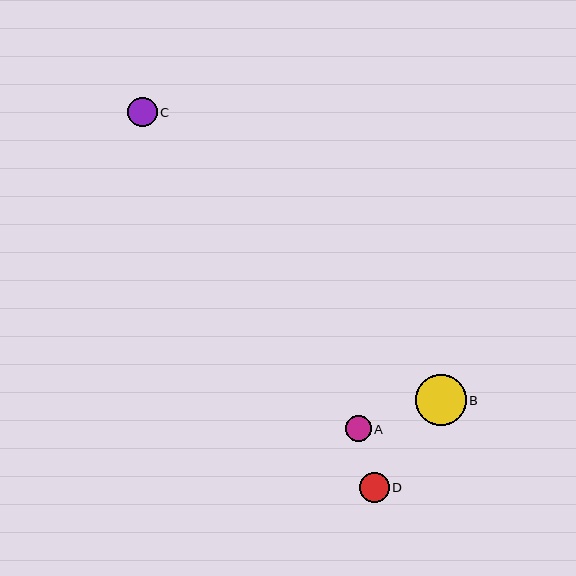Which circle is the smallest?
Circle A is the smallest with a size of approximately 26 pixels.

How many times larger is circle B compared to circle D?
Circle B is approximately 1.7 times the size of circle D.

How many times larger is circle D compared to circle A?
Circle D is approximately 1.2 times the size of circle A.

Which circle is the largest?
Circle B is the largest with a size of approximately 50 pixels.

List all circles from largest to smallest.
From largest to smallest: B, D, C, A.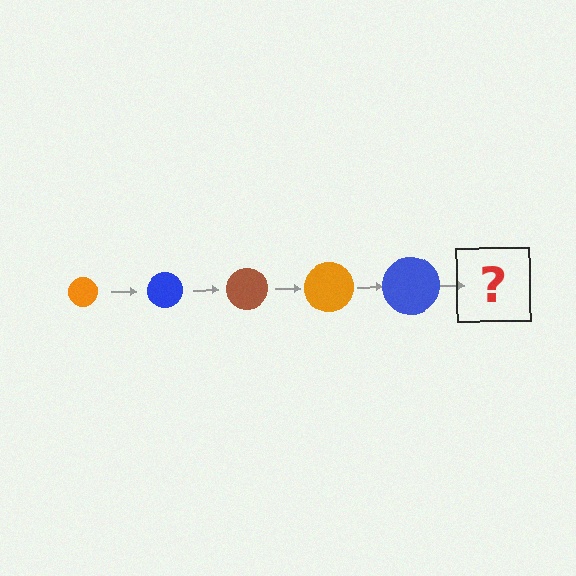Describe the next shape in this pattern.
It should be a brown circle, larger than the previous one.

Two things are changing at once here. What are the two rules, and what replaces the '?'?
The two rules are that the circle grows larger each step and the color cycles through orange, blue, and brown. The '?' should be a brown circle, larger than the previous one.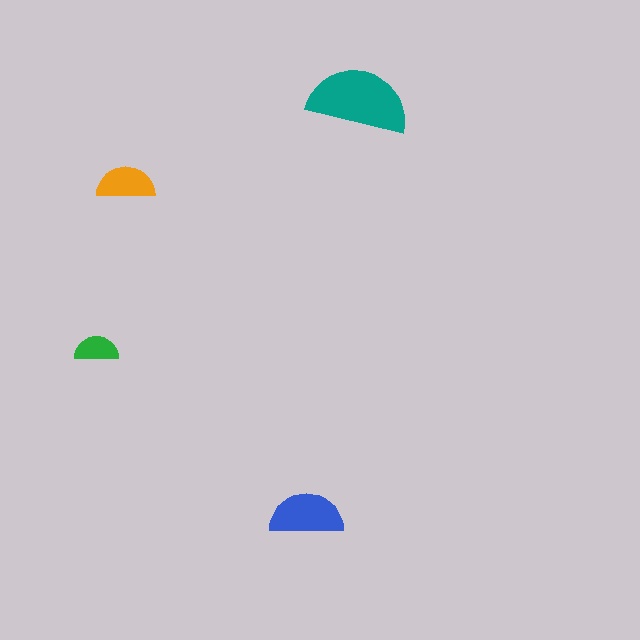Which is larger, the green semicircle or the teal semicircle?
The teal one.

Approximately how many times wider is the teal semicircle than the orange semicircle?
About 1.5 times wider.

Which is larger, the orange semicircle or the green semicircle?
The orange one.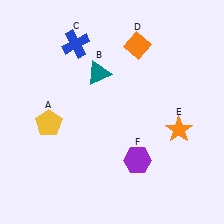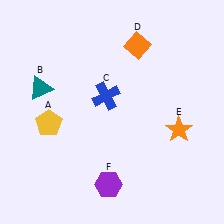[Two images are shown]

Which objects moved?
The objects that moved are: the teal triangle (B), the blue cross (C), the purple hexagon (F).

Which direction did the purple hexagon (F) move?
The purple hexagon (F) moved left.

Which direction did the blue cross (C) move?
The blue cross (C) moved down.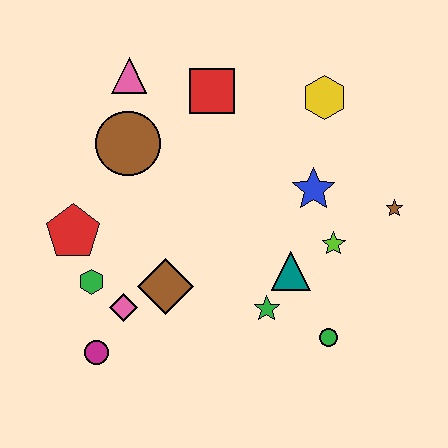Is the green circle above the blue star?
No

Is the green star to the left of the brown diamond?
No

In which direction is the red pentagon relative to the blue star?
The red pentagon is to the left of the blue star.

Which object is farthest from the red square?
The magenta circle is farthest from the red square.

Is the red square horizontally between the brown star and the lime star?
No